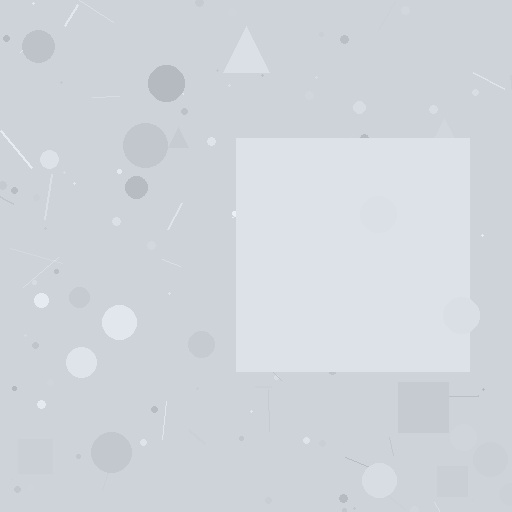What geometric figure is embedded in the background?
A square is embedded in the background.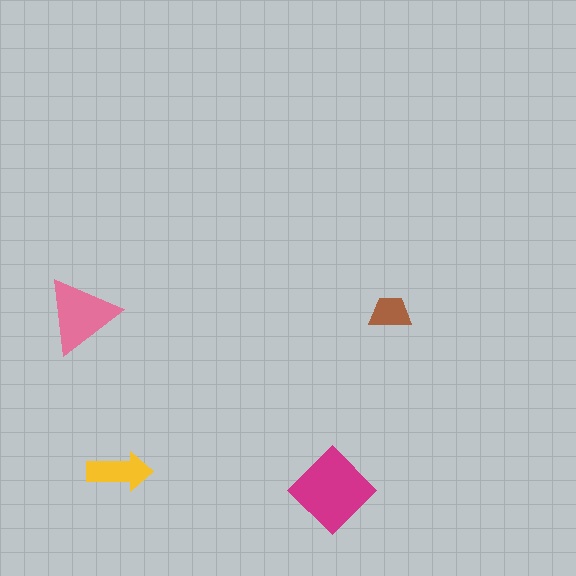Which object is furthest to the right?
The brown trapezoid is rightmost.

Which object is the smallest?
The brown trapezoid.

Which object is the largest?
The magenta diamond.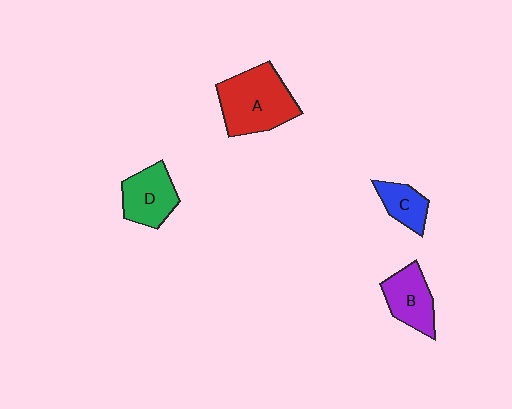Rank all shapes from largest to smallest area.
From largest to smallest: A (red), D (green), B (purple), C (blue).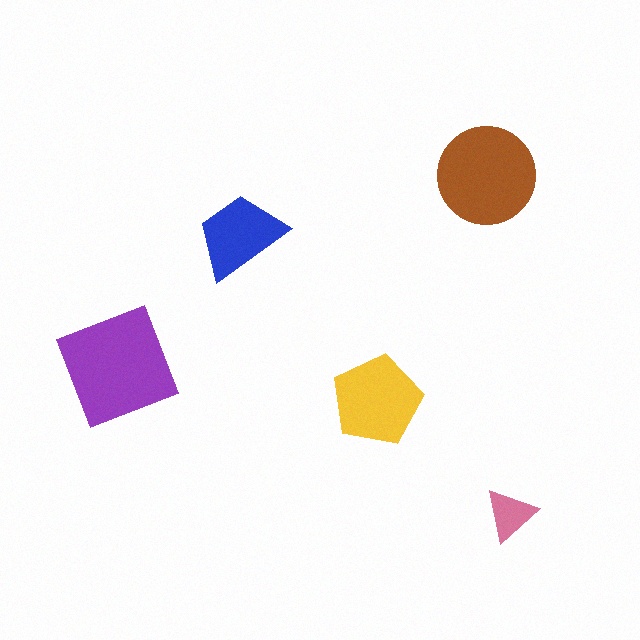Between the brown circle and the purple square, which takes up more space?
The purple square.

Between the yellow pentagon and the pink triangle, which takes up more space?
The yellow pentagon.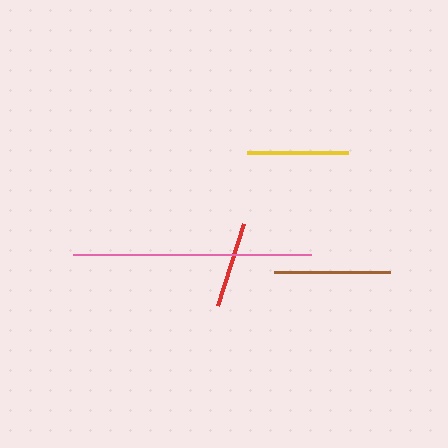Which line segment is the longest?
The pink line is the longest at approximately 237 pixels.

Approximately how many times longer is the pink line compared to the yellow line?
The pink line is approximately 2.4 times the length of the yellow line.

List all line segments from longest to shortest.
From longest to shortest: pink, brown, yellow, red.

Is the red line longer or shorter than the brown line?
The brown line is longer than the red line.